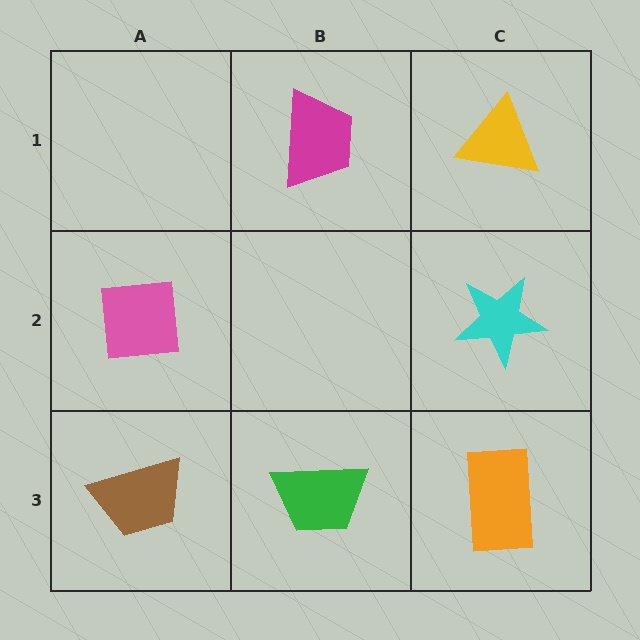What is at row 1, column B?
A magenta trapezoid.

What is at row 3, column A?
A brown trapezoid.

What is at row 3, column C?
An orange rectangle.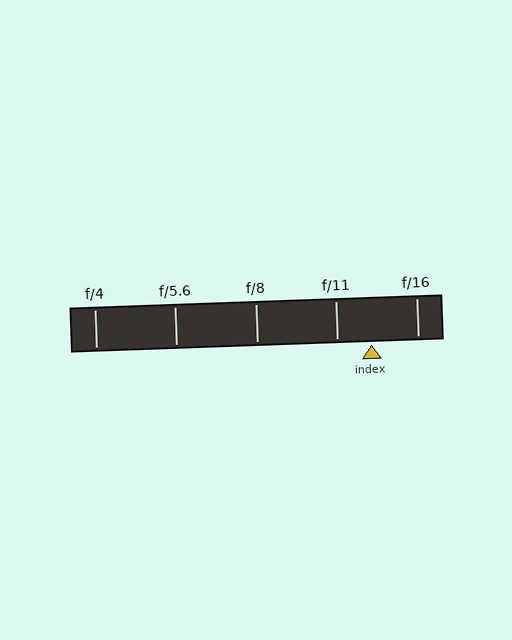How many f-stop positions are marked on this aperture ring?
There are 5 f-stop positions marked.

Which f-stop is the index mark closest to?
The index mark is closest to f/11.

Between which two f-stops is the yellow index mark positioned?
The index mark is between f/11 and f/16.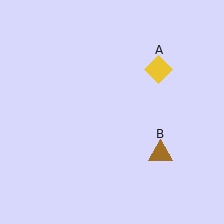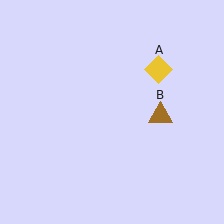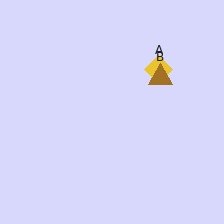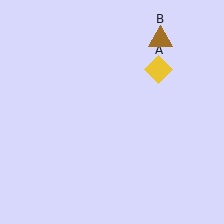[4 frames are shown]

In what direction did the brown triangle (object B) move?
The brown triangle (object B) moved up.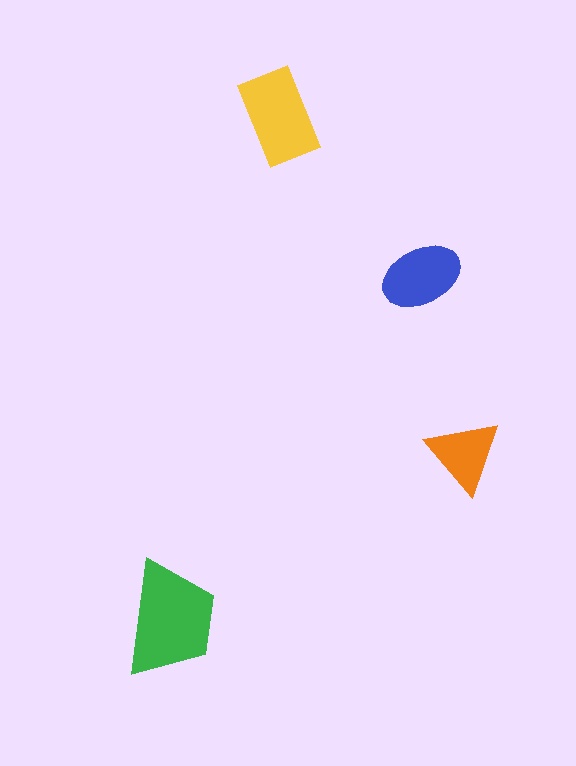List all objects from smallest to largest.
The orange triangle, the blue ellipse, the yellow rectangle, the green trapezoid.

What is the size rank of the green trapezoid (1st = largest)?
1st.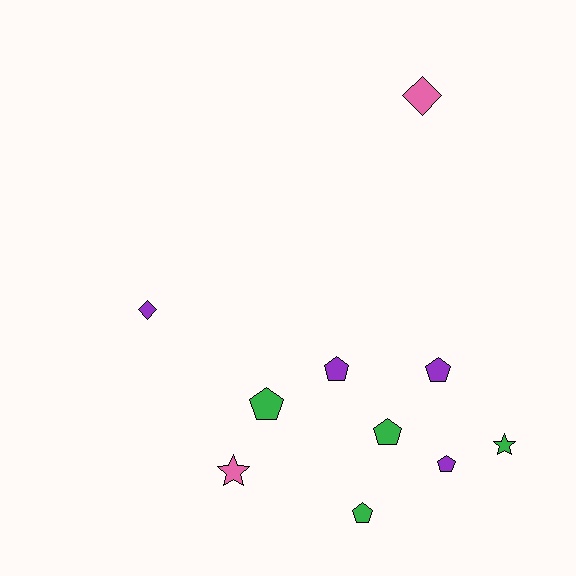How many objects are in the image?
There are 10 objects.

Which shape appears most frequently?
Pentagon, with 6 objects.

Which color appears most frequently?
Purple, with 4 objects.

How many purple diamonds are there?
There is 1 purple diamond.